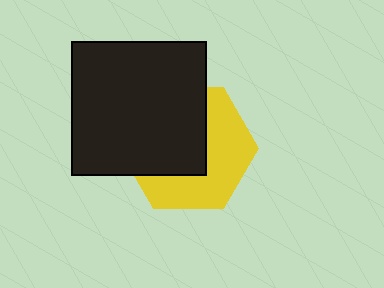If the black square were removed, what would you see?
You would see the complete yellow hexagon.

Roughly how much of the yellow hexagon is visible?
About half of it is visible (roughly 49%).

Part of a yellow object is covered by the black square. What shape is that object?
It is a hexagon.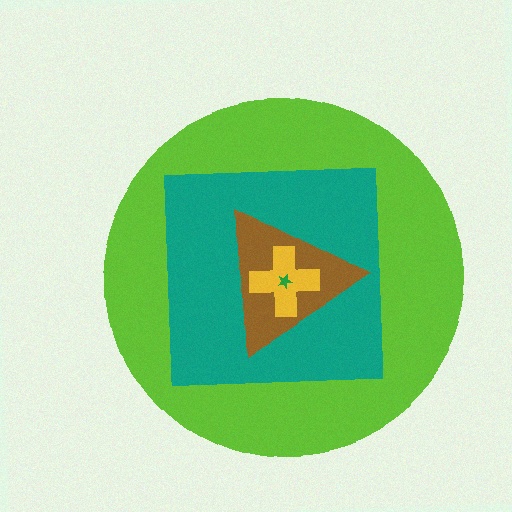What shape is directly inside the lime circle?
The teal square.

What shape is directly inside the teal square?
The brown triangle.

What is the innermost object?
The green star.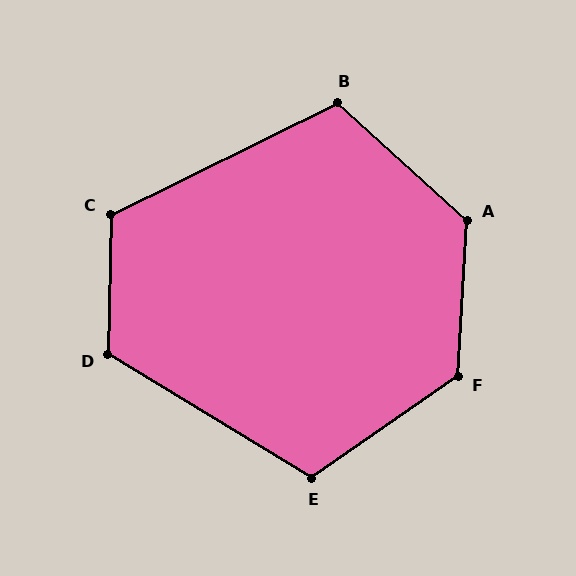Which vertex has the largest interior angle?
A, at approximately 129 degrees.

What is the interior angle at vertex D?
Approximately 120 degrees (obtuse).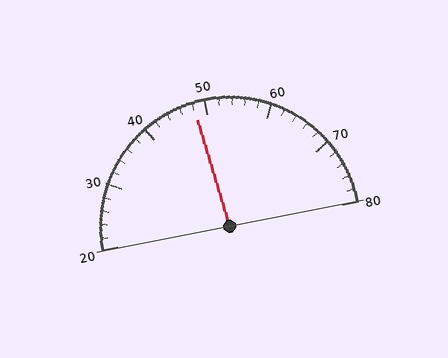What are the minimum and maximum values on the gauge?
The gauge ranges from 20 to 80.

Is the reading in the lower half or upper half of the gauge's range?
The reading is in the lower half of the range (20 to 80).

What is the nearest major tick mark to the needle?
The nearest major tick mark is 50.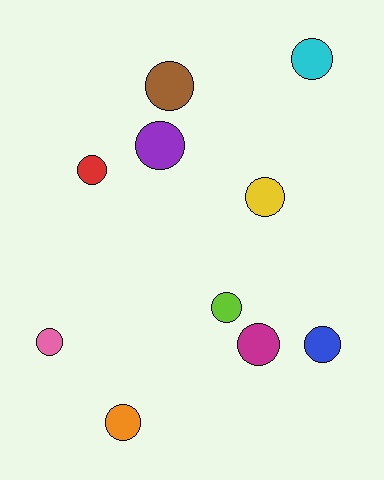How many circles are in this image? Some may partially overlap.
There are 10 circles.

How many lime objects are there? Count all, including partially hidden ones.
There is 1 lime object.